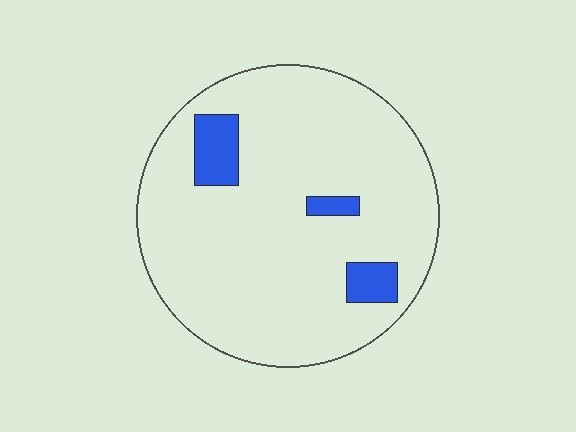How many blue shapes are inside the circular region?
3.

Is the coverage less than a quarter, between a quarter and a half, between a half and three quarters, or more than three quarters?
Less than a quarter.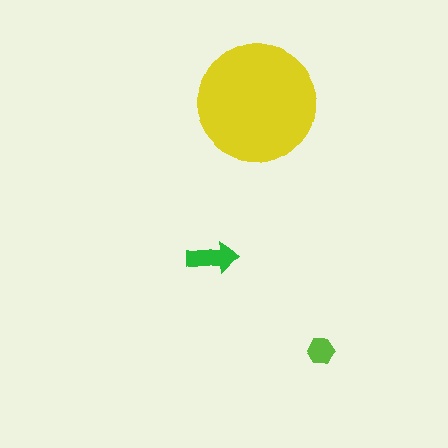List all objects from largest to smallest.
The yellow circle, the green arrow, the lime hexagon.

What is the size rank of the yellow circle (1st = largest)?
1st.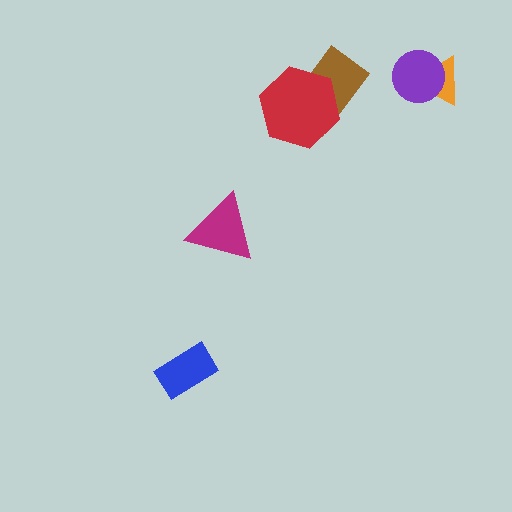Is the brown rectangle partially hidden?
Yes, it is partially covered by another shape.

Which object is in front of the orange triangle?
The purple circle is in front of the orange triangle.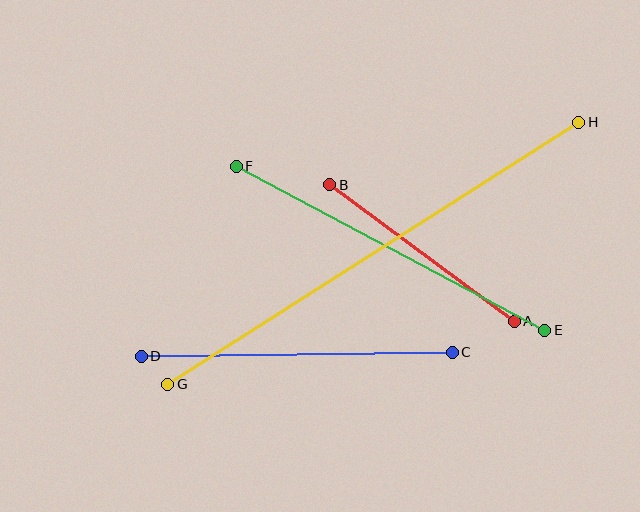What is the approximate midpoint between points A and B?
The midpoint is at approximately (422, 253) pixels.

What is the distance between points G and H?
The distance is approximately 488 pixels.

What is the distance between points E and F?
The distance is approximately 349 pixels.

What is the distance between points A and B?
The distance is approximately 229 pixels.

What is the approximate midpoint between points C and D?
The midpoint is at approximately (297, 354) pixels.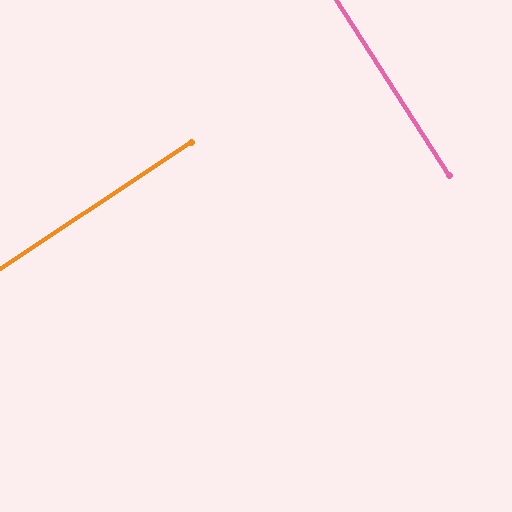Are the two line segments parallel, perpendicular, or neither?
Perpendicular — they meet at approximately 89°.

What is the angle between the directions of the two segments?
Approximately 89 degrees.